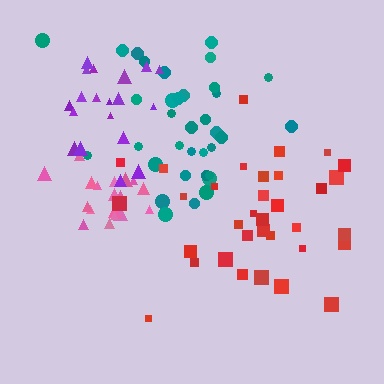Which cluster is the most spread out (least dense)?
Red.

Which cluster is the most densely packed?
Pink.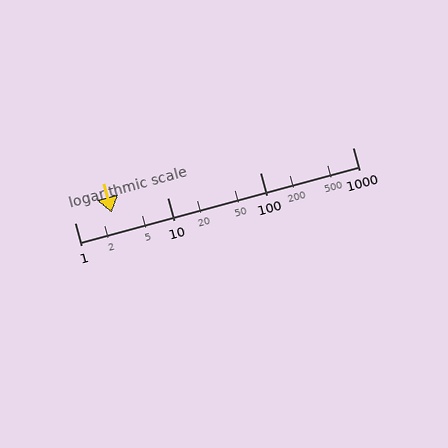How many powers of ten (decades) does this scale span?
The scale spans 3 decades, from 1 to 1000.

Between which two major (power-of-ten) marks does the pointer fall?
The pointer is between 1 and 10.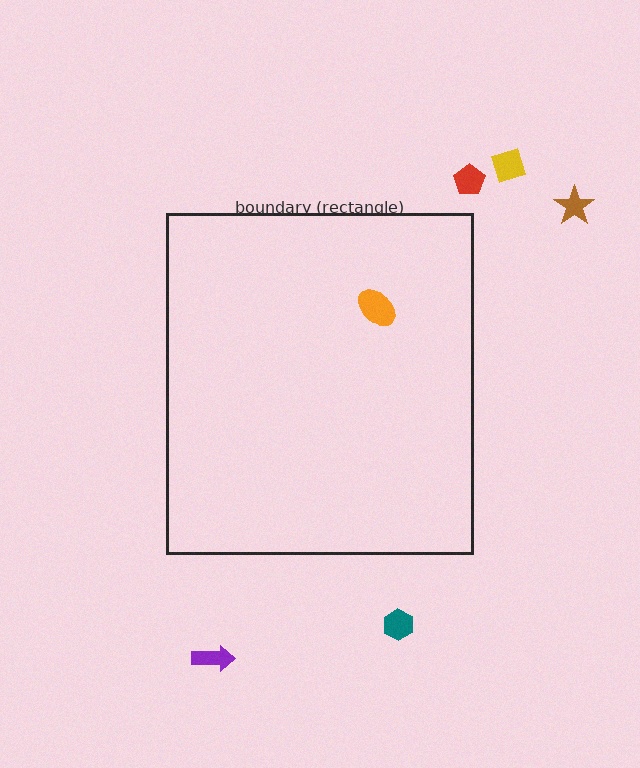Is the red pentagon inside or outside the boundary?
Outside.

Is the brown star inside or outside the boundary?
Outside.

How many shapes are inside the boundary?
1 inside, 5 outside.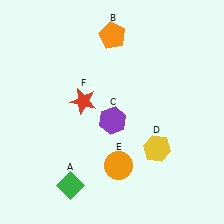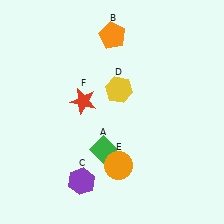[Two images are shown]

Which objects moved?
The objects that moved are: the green diamond (A), the purple hexagon (C), the yellow hexagon (D).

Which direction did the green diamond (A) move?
The green diamond (A) moved up.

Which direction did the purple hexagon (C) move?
The purple hexagon (C) moved down.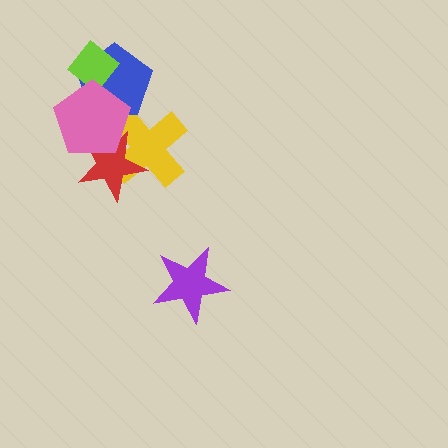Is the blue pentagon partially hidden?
Yes, it is partially covered by another shape.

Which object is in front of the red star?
The pink pentagon is in front of the red star.